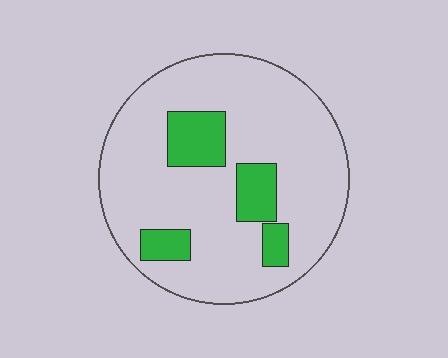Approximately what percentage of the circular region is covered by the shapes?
Approximately 15%.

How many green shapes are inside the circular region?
4.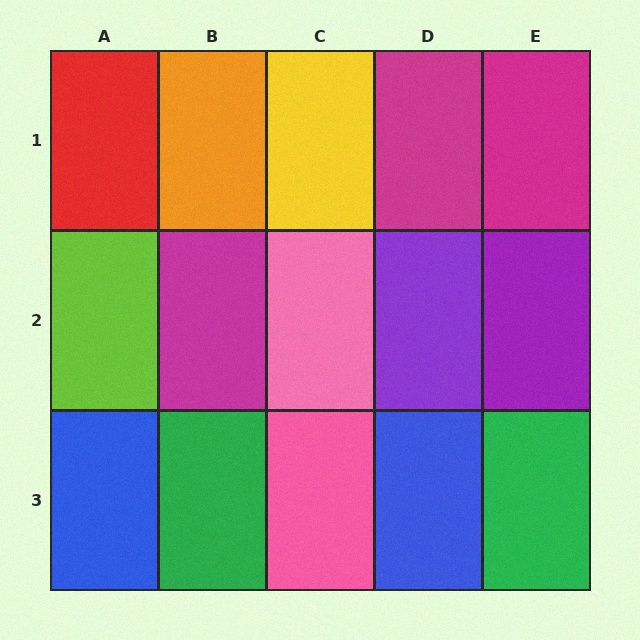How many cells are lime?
1 cell is lime.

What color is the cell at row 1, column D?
Magenta.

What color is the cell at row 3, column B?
Green.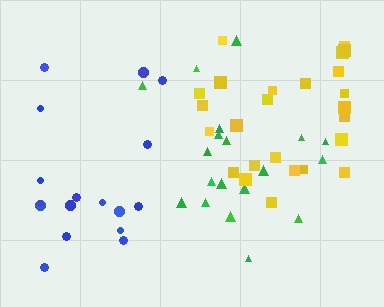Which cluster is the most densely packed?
Green.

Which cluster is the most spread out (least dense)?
Blue.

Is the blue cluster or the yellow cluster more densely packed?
Yellow.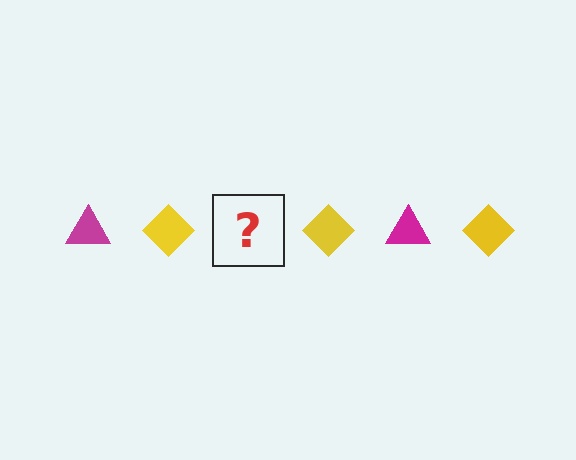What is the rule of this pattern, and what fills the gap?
The rule is that the pattern alternates between magenta triangle and yellow diamond. The gap should be filled with a magenta triangle.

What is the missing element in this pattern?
The missing element is a magenta triangle.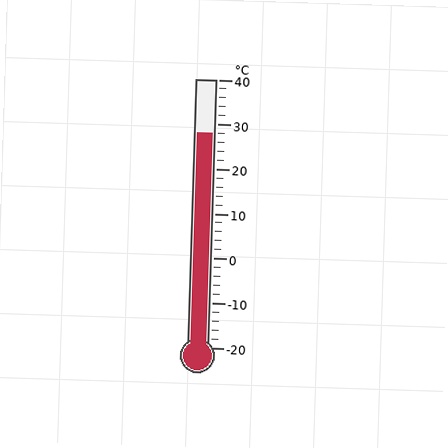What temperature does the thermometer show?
The thermometer shows approximately 28°C.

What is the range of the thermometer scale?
The thermometer scale ranges from -20°C to 40°C.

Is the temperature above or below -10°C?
The temperature is above -10°C.